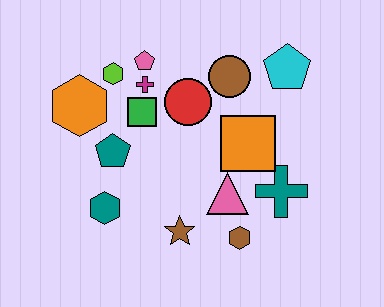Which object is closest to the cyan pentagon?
The brown circle is closest to the cyan pentagon.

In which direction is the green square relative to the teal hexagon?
The green square is above the teal hexagon.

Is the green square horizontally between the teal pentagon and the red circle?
Yes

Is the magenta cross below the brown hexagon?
No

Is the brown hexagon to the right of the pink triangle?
Yes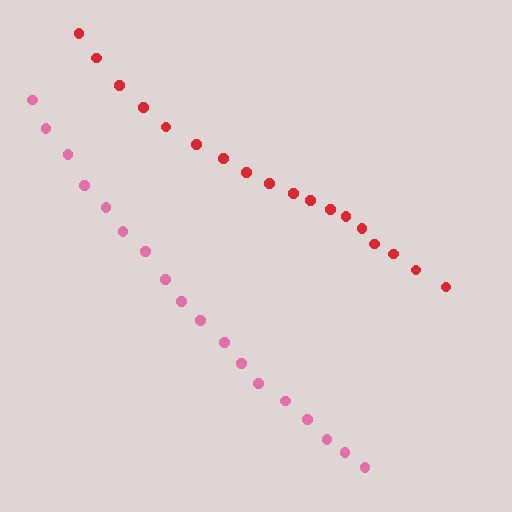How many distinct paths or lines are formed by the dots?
There are 2 distinct paths.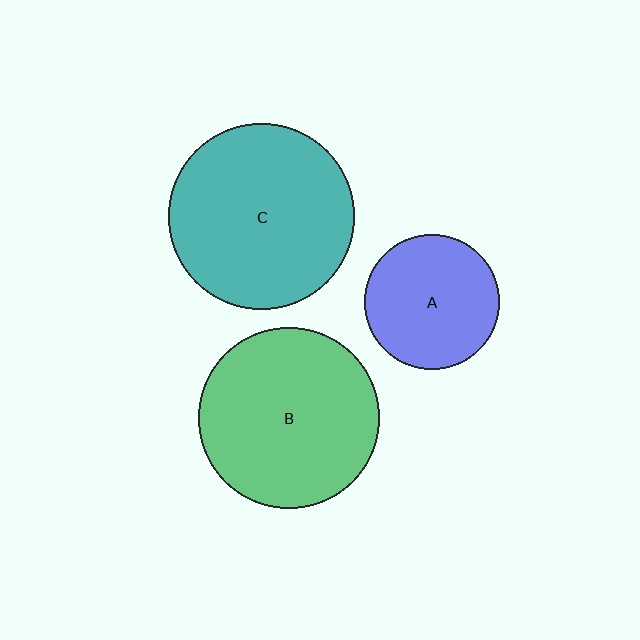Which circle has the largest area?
Circle C (teal).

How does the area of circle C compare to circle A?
Approximately 1.9 times.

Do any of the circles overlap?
No, none of the circles overlap.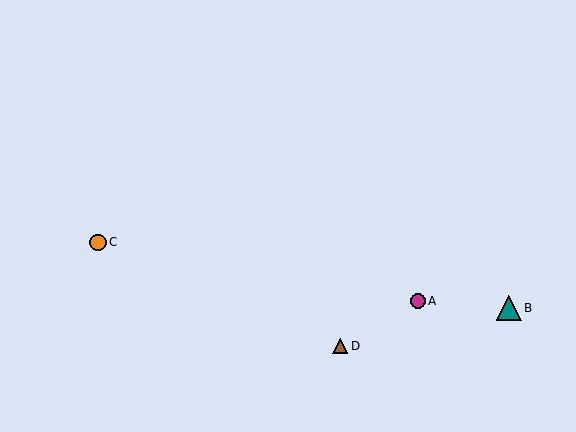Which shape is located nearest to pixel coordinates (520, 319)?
The teal triangle (labeled B) at (509, 308) is nearest to that location.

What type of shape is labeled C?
Shape C is an orange circle.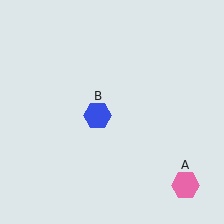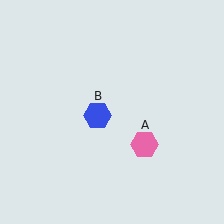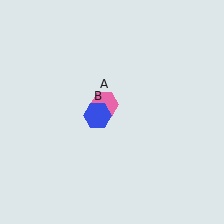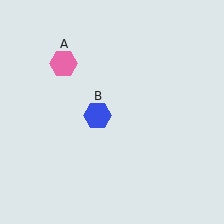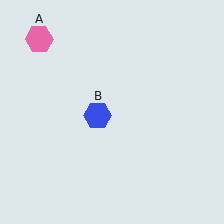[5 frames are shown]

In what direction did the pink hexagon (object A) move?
The pink hexagon (object A) moved up and to the left.